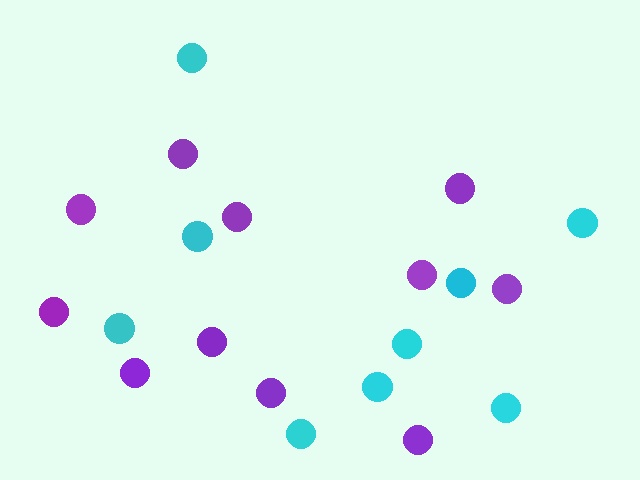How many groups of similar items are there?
There are 2 groups: one group of cyan circles (9) and one group of purple circles (11).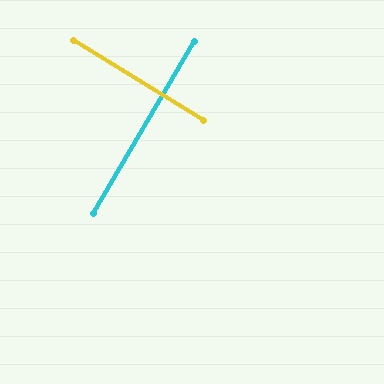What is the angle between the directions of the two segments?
Approximately 89 degrees.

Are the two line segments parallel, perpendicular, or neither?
Perpendicular — they meet at approximately 89°.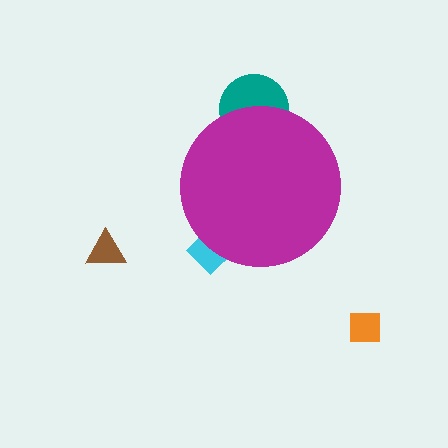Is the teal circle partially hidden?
Yes, the teal circle is partially hidden behind the magenta circle.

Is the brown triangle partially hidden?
No, the brown triangle is fully visible.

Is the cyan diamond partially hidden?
Yes, the cyan diamond is partially hidden behind the magenta circle.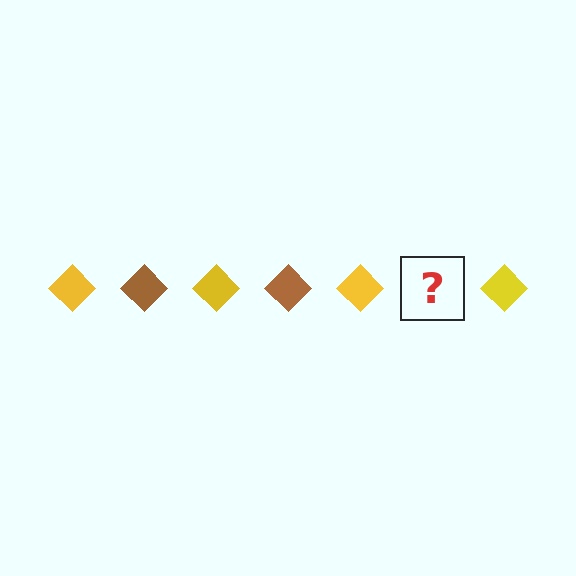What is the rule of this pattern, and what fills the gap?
The rule is that the pattern cycles through yellow, brown diamonds. The gap should be filled with a brown diamond.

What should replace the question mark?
The question mark should be replaced with a brown diamond.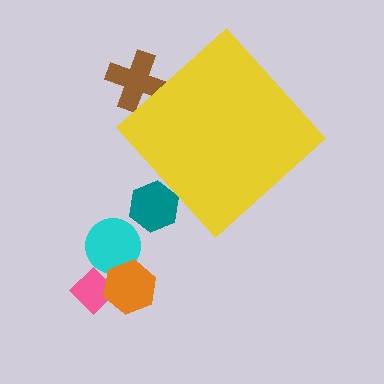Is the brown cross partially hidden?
Yes, the brown cross is partially hidden behind the yellow diamond.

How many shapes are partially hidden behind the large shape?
2 shapes are partially hidden.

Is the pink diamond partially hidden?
No, the pink diamond is fully visible.